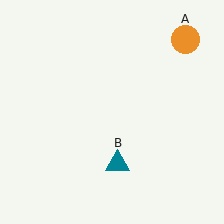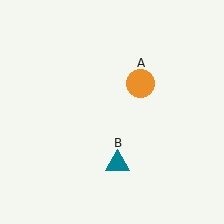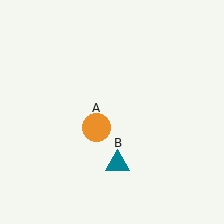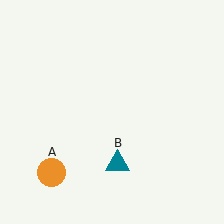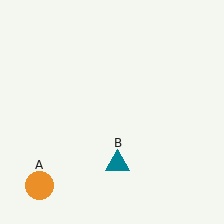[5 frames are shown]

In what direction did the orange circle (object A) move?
The orange circle (object A) moved down and to the left.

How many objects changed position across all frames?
1 object changed position: orange circle (object A).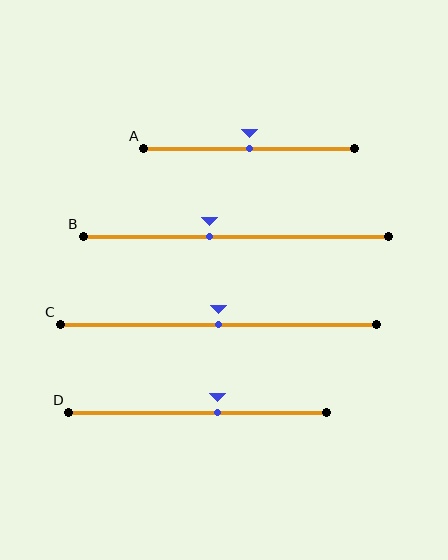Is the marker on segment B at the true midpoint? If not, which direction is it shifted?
No, the marker on segment B is shifted to the left by about 9% of the segment length.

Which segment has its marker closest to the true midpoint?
Segment A has its marker closest to the true midpoint.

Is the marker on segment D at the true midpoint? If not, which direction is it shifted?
No, the marker on segment D is shifted to the right by about 8% of the segment length.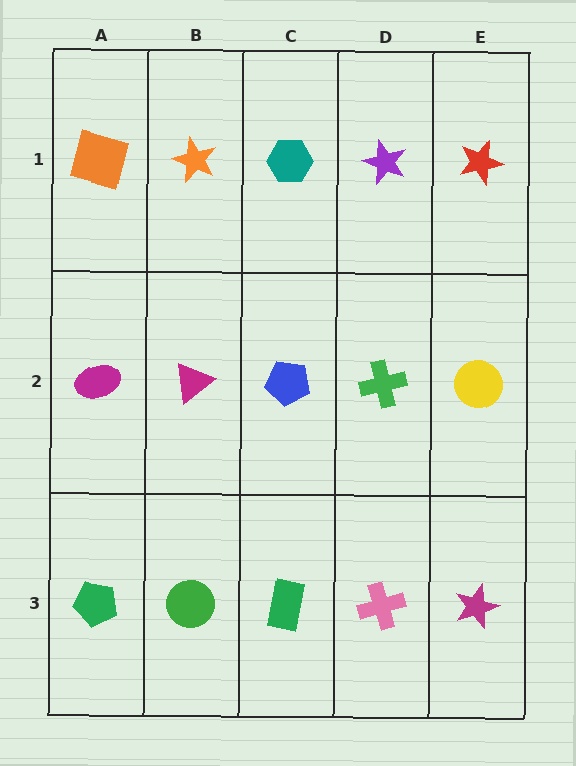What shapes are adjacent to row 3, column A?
A magenta ellipse (row 2, column A), a green circle (row 3, column B).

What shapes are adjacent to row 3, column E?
A yellow circle (row 2, column E), a pink cross (row 3, column D).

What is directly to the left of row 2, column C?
A magenta triangle.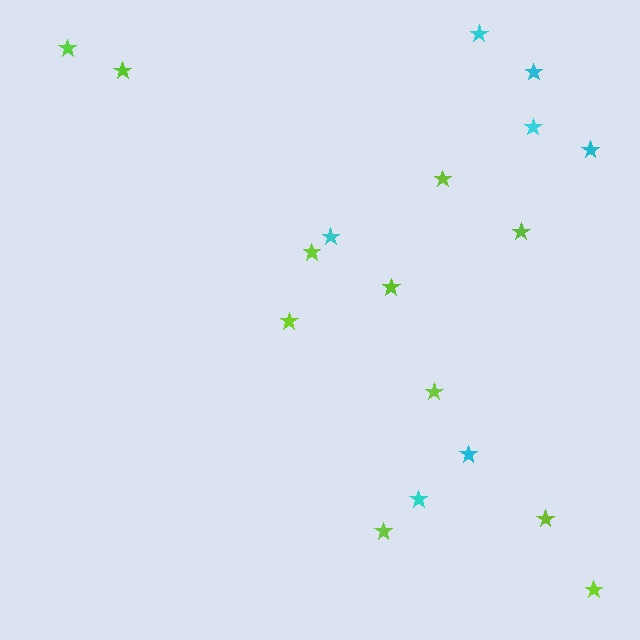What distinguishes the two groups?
There are 2 groups: one group of cyan stars (7) and one group of lime stars (11).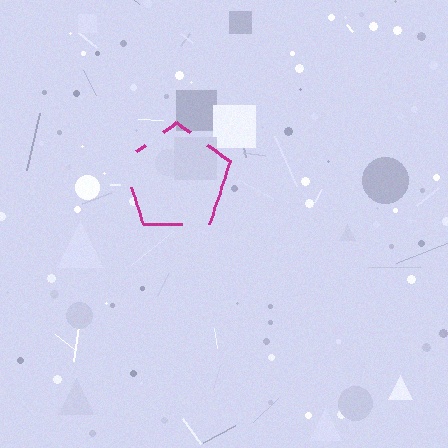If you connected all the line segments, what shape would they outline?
They would outline a pentagon.